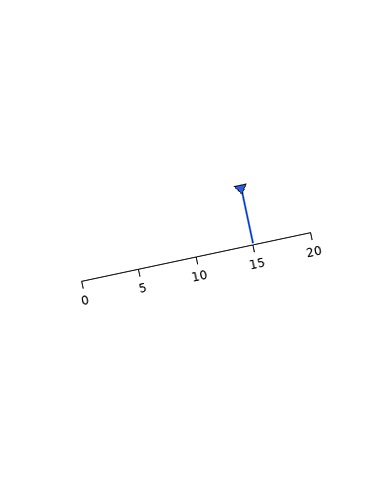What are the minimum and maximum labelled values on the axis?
The axis runs from 0 to 20.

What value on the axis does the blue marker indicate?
The marker indicates approximately 15.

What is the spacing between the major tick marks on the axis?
The major ticks are spaced 5 apart.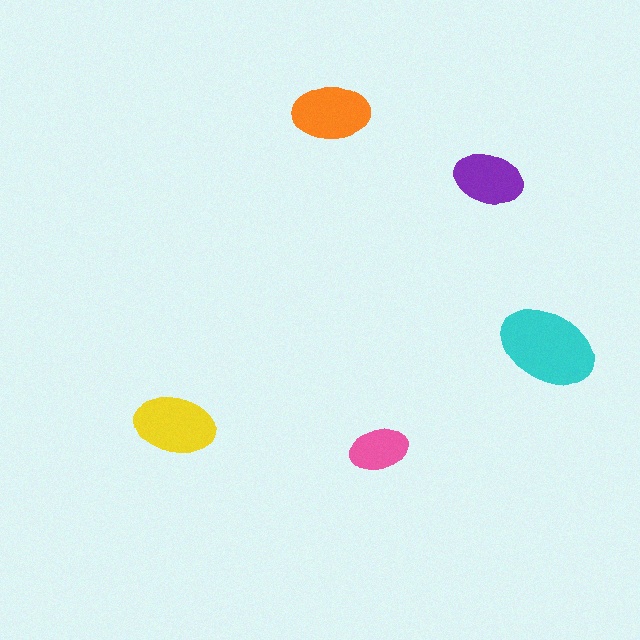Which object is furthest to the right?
The cyan ellipse is rightmost.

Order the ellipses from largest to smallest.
the cyan one, the yellow one, the orange one, the purple one, the pink one.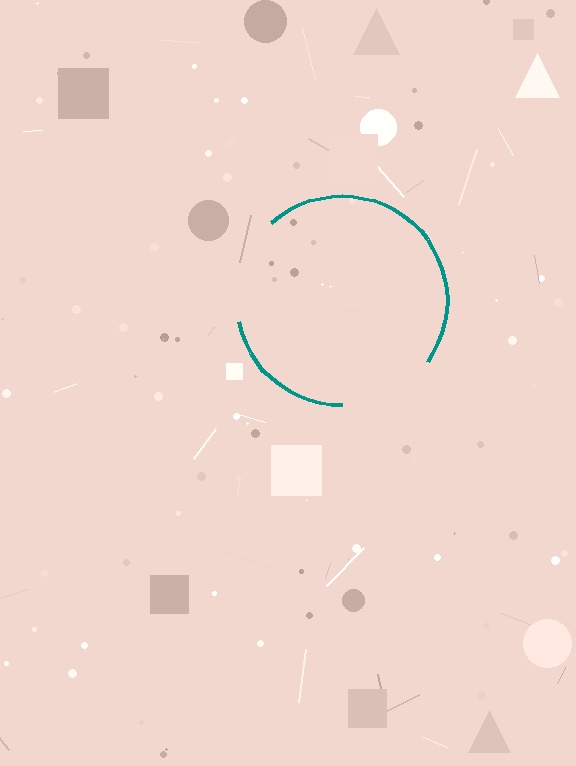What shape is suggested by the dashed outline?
The dashed outline suggests a circle.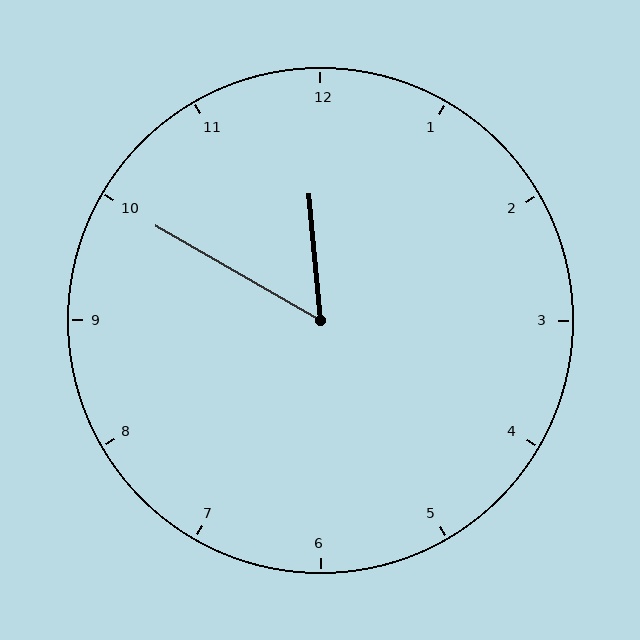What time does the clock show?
11:50.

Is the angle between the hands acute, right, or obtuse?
It is acute.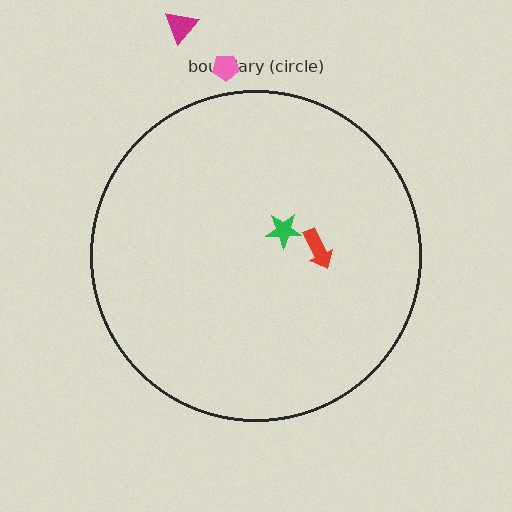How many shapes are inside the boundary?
2 inside, 2 outside.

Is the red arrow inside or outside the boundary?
Inside.